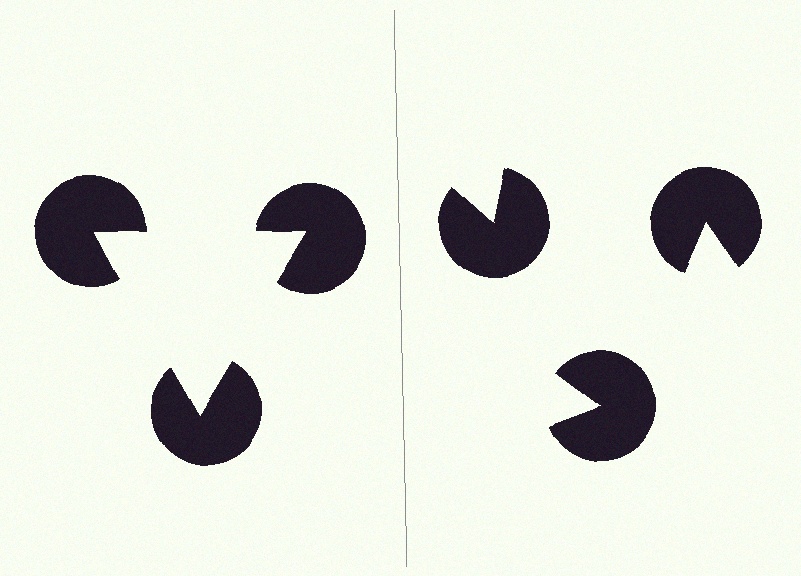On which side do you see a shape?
An illusory triangle appears on the left side. On the right side the wedge cuts are rotated, so no coherent shape forms.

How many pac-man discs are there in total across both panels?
6 — 3 on each side.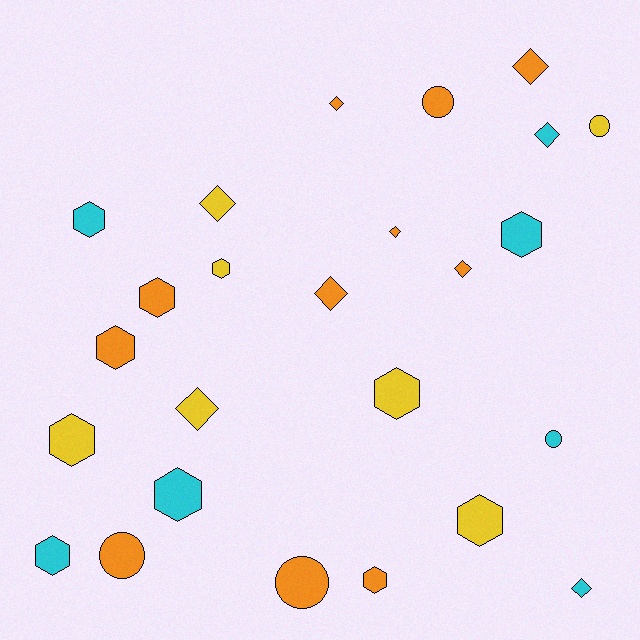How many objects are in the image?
There are 25 objects.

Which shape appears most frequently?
Hexagon, with 11 objects.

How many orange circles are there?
There are 3 orange circles.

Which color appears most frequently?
Orange, with 11 objects.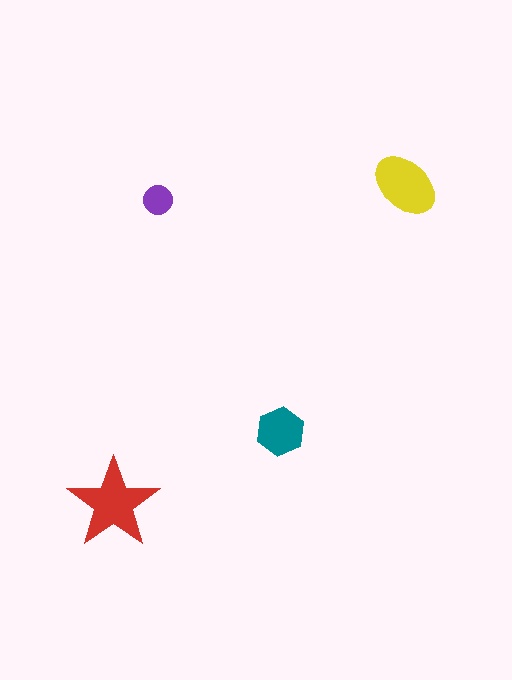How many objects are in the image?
There are 4 objects in the image.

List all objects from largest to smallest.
The red star, the yellow ellipse, the teal hexagon, the purple circle.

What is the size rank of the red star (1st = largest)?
1st.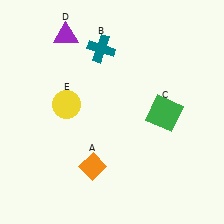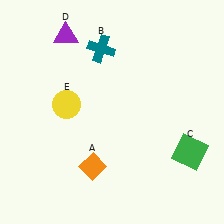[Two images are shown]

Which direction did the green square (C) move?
The green square (C) moved down.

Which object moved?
The green square (C) moved down.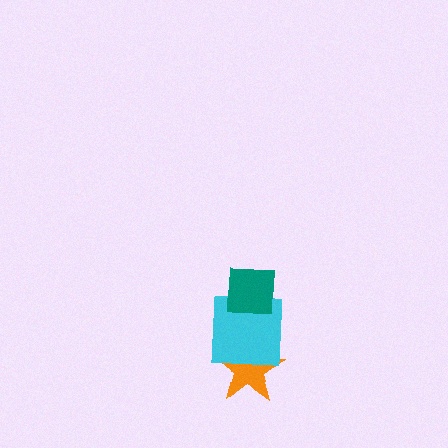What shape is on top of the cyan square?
The teal square is on top of the cyan square.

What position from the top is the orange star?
The orange star is 3rd from the top.